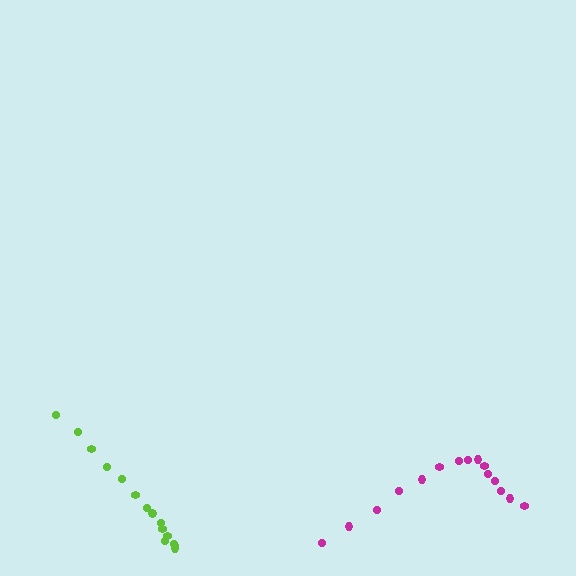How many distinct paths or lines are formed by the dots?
There are 2 distinct paths.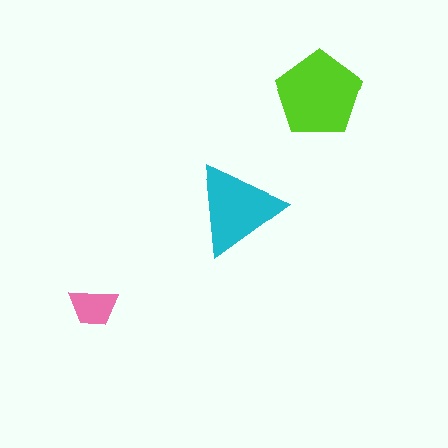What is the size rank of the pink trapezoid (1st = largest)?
3rd.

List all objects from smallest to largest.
The pink trapezoid, the cyan triangle, the lime pentagon.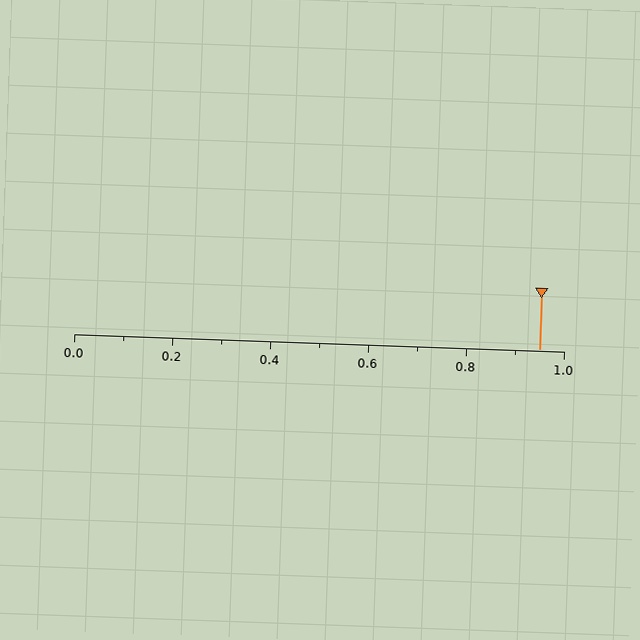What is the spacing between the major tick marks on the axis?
The major ticks are spaced 0.2 apart.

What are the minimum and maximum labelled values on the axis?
The axis runs from 0.0 to 1.0.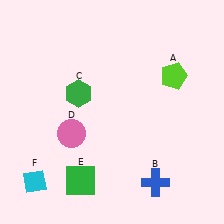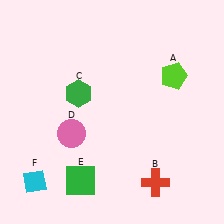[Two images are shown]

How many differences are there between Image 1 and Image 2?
There is 1 difference between the two images.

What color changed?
The cross (B) changed from blue in Image 1 to red in Image 2.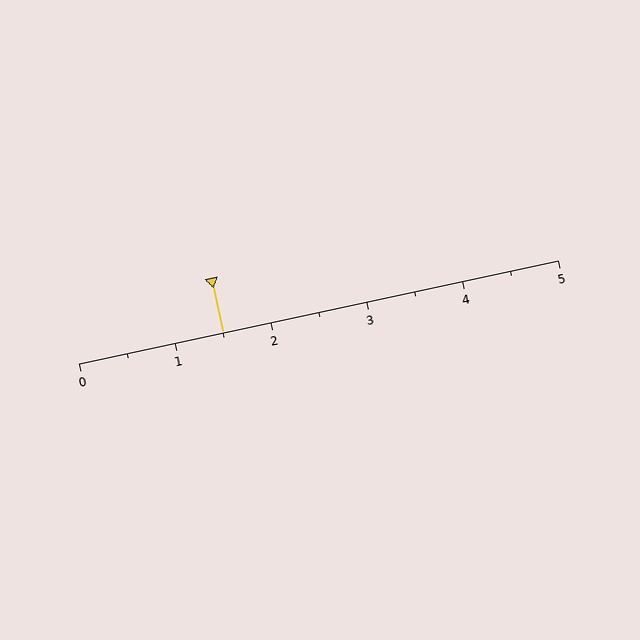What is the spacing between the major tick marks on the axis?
The major ticks are spaced 1 apart.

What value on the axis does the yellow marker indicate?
The marker indicates approximately 1.5.